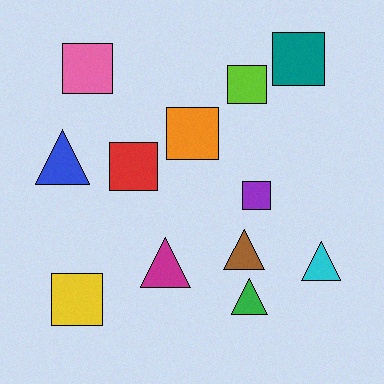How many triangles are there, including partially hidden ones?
There are 5 triangles.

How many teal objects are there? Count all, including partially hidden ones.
There is 1 teal object.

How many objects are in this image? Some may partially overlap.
There are 12 objects.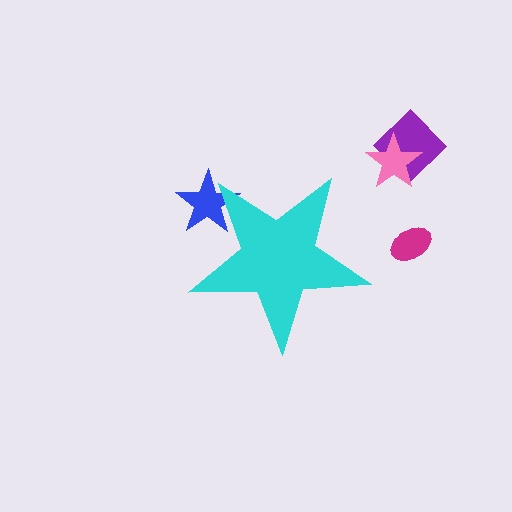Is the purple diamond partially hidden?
No, the purple diamond is fully visible.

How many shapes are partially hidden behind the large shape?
1 shape is partially hidden.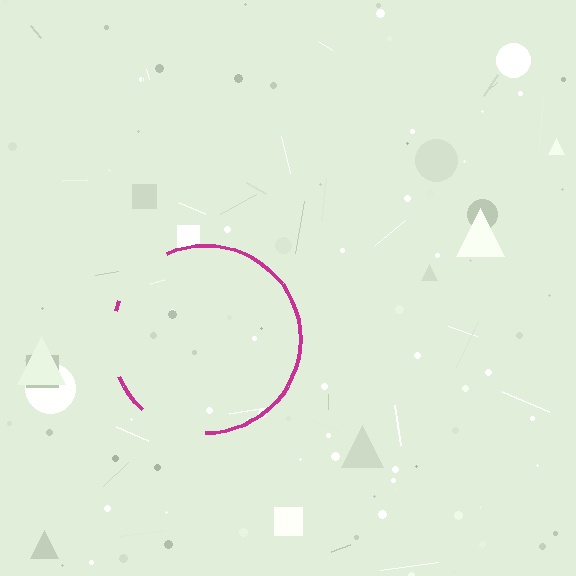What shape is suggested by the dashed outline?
The dashed outline suggests a circle.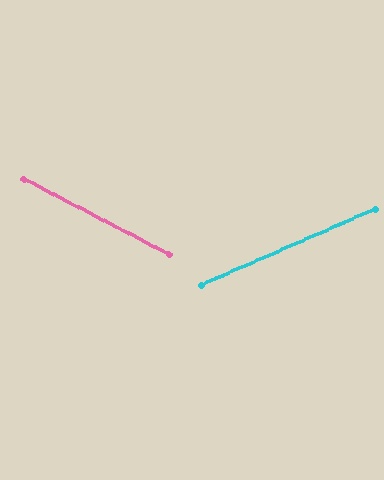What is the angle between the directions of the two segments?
Approximately 51 degrees.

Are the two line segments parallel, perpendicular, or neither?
Neither parallel nor perpendicular — they differ by about 51°.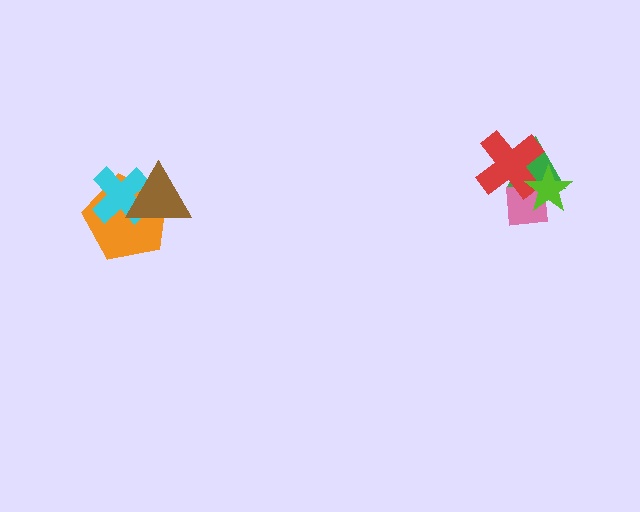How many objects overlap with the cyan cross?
2 objects overlap with the cyan cross.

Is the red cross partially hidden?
Yes, it is partially covered by another shape.